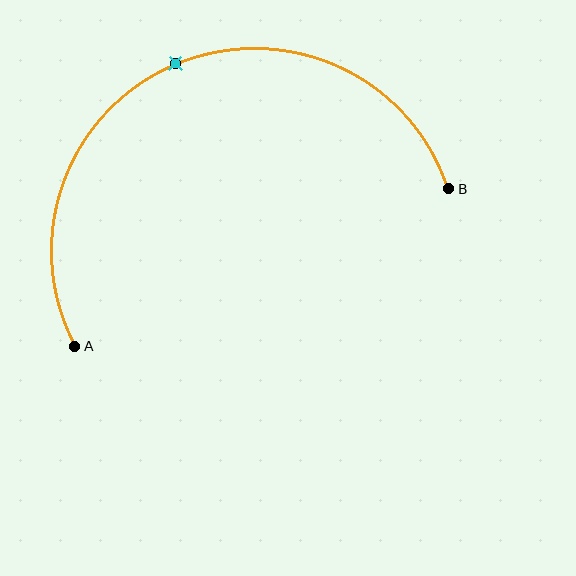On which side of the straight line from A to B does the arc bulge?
The arc bulges above the straight line connecting A and B.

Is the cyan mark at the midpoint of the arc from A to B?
Yes. The cyan mark lies on the arc at equal arc-length from both A and B — it is the arc midpoint.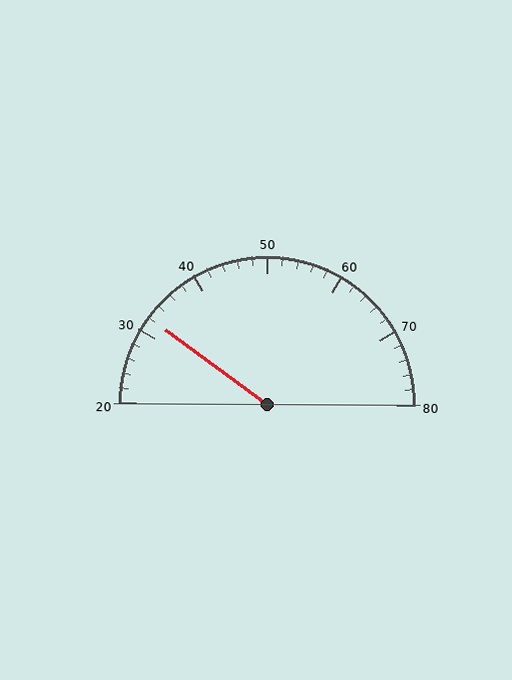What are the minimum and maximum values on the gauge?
The gauge ranges from 20 to 80.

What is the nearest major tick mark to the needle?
The nearest major tick mark is 30.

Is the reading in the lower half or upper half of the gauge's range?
The reading is in the lower half of the range (20 to 80).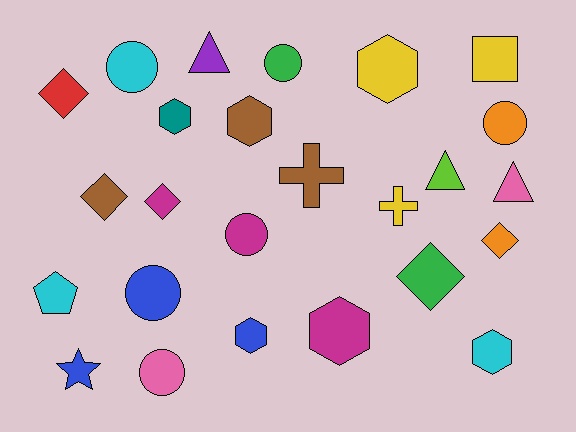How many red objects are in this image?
There is 1 red object.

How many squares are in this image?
There is 1 square.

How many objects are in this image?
There are 25 objects.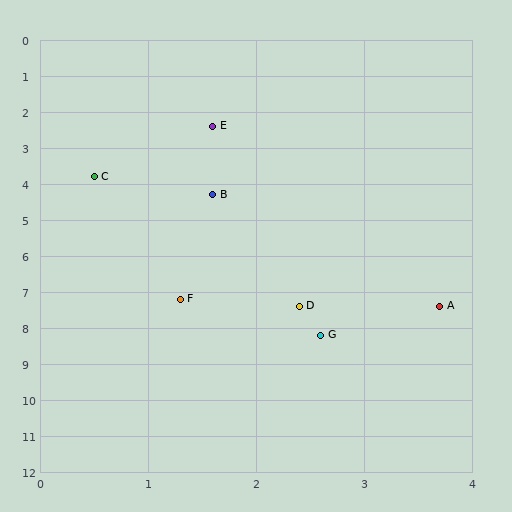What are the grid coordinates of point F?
Point F is at approximately (1.3, 7.2).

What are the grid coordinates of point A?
Point A is at approximately (3.7, 7.4).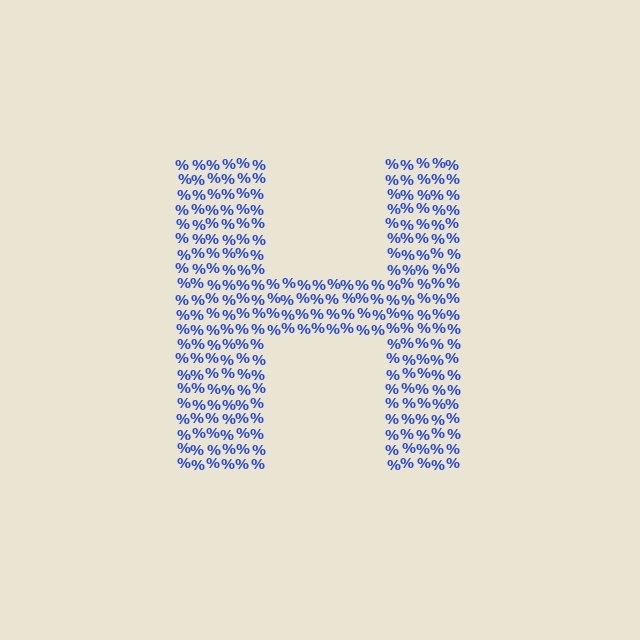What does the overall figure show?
The overall figure shows the letter H.